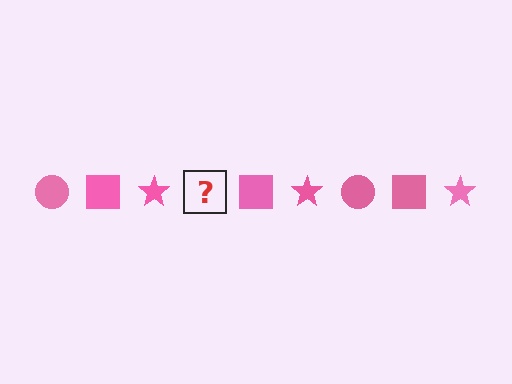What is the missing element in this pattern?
The missing element is a pink circle.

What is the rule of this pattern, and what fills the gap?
The rule is that the pattern cycles through circle, square, star shapes in pink. The gap should be filled with a pink circle.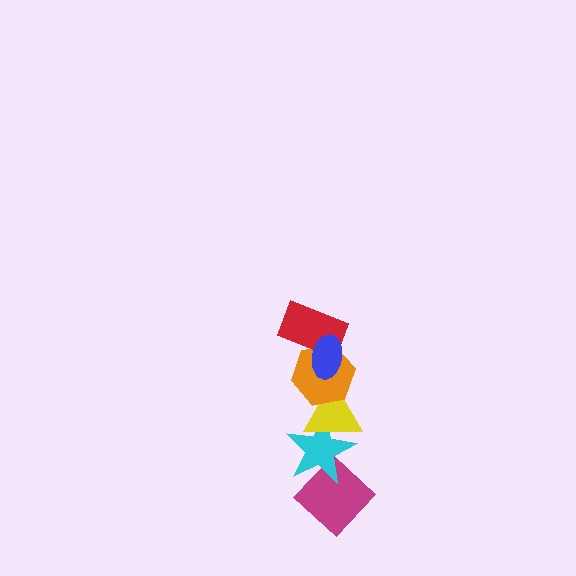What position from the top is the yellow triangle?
The yellow triangle is 4th from the top.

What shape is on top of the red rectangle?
The blue ellipse is on top of the red rectangle.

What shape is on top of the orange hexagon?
The red rectangle is on top of the orange hexagon.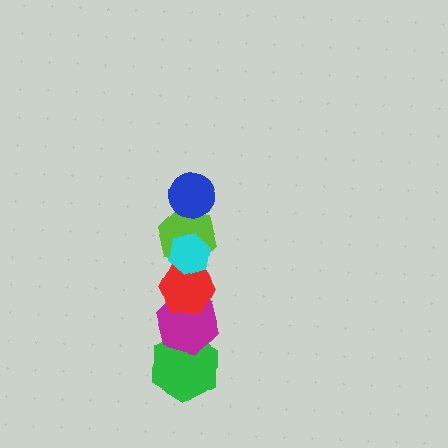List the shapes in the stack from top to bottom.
From top to bottom: the blue circle, the cyan hexagon, the lime hexagon, the red hexagon, the magenta hexagon, the green hexagon.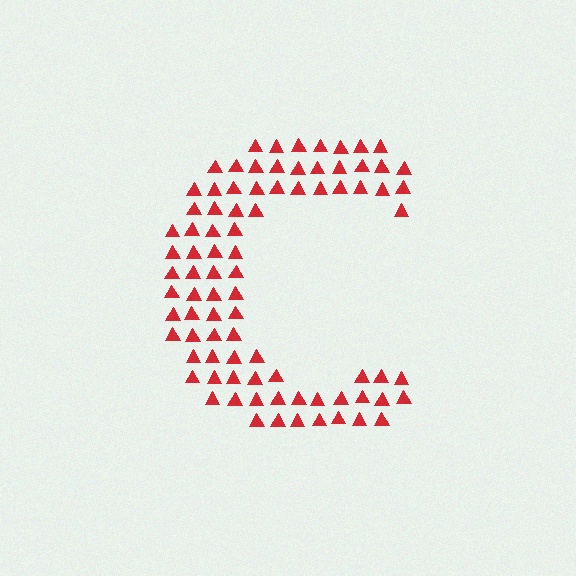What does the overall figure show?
The overall figure shows the letter C.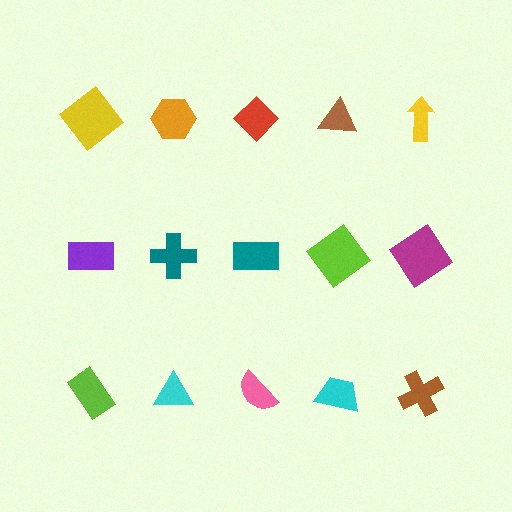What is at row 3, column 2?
A cyan triangle.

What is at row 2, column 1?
A purple rectangle.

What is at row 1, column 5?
A yellow arrow.